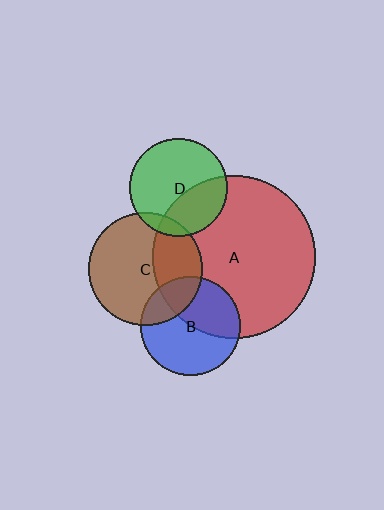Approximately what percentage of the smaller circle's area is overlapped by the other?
Approximately 10%.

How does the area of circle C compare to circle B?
Approximately 1.3 times.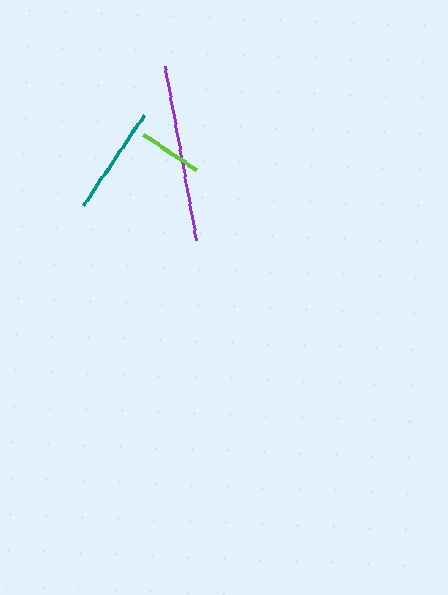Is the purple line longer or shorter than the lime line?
The purple line is longer than the lime line.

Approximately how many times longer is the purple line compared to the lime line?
The purple line is approximately 2.8 times the length of the lime line.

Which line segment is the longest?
The purple line is the longest at approximately 178 pixels.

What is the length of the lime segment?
The lime segment is approximately 63 pixels long.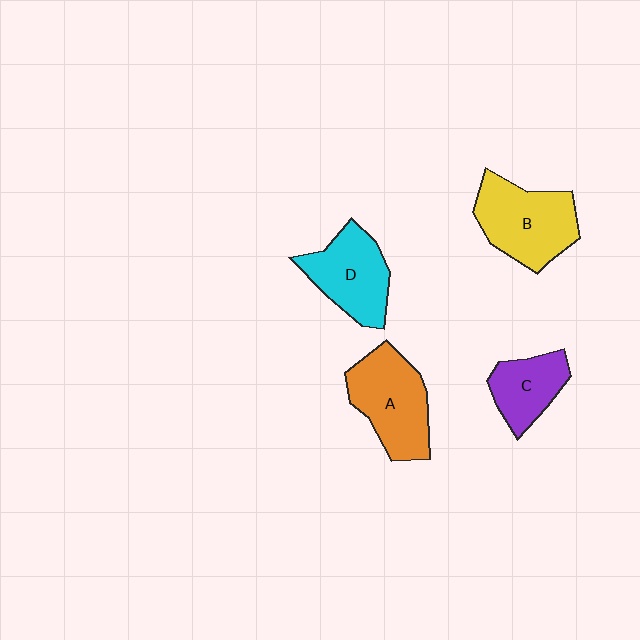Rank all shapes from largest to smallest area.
From largest to smallest: B (yellow), A (orange), D (cyan), C (purple).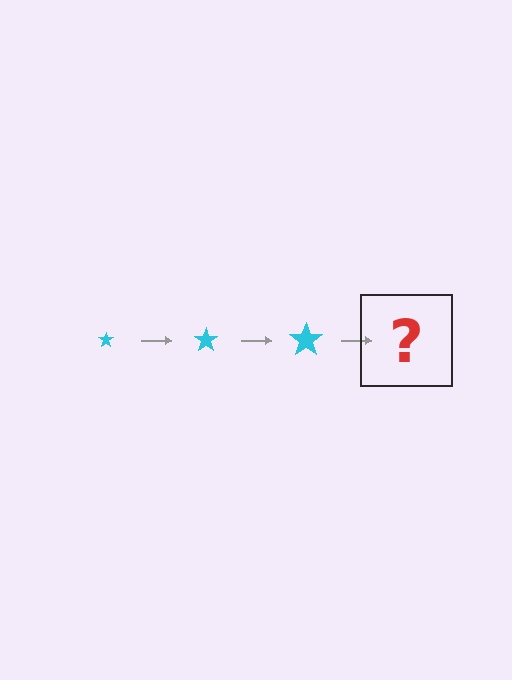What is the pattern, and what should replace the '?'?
The pattern is that the star gets progressively larger each step. The '?' should be a cyan star, larger than the previous one.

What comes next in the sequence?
The next element should be a cyan star, larger than the previous one.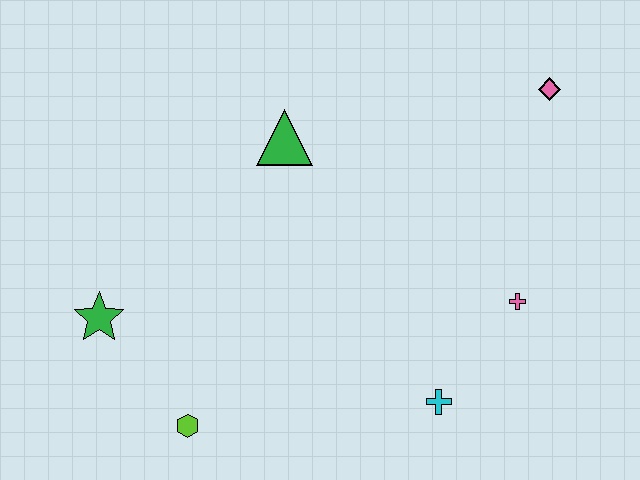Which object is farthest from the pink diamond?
The green star is farthest from the pink diamond.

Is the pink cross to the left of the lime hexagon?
No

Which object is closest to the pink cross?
The cyan cross is closest to the pink cross.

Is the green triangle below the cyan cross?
No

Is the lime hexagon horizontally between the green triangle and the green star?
Yes